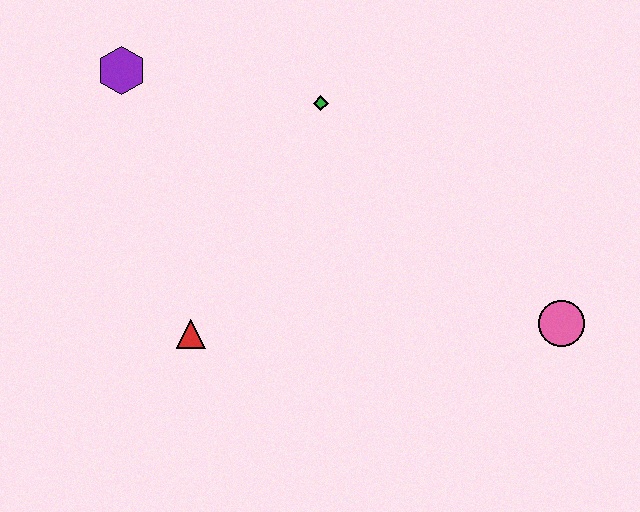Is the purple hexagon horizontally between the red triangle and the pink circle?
No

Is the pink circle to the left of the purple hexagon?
No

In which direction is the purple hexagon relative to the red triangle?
The purple hexagon is above the red triangle.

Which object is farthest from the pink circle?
The purple hexagon is farthest from the pink circle.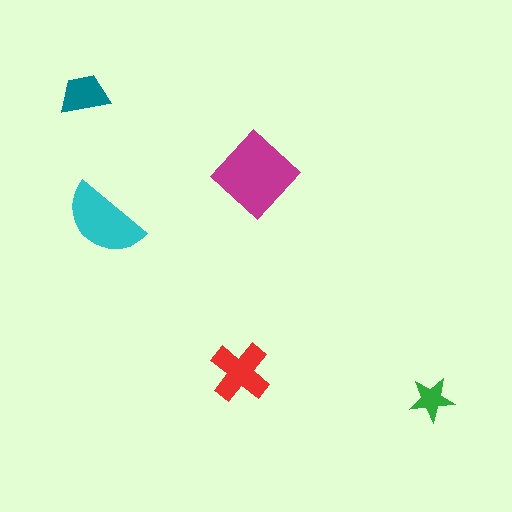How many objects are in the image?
There are 5 objects in the image.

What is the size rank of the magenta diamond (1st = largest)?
1st.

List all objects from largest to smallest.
The magenta diamond, the cyan semicircle, the red cross, the teal trapezoid, the green star.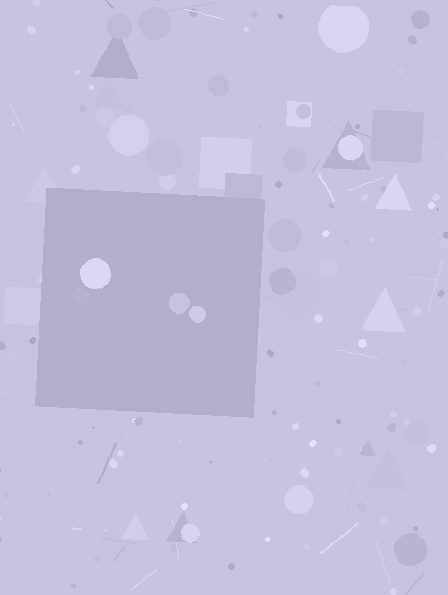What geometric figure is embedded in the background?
A square is embedded in the background.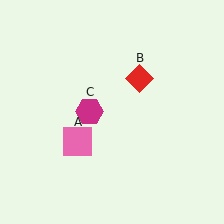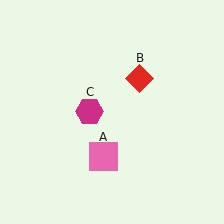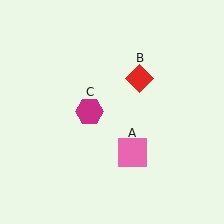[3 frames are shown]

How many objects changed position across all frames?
1 object changed position: pink square (object A).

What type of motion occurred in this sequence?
The pink square (object A) rotated counterclockwise around the center of the scene.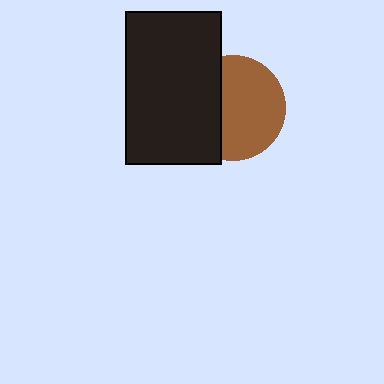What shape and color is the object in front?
The object in front is a black rectangle.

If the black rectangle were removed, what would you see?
You would see the complete brown circle.